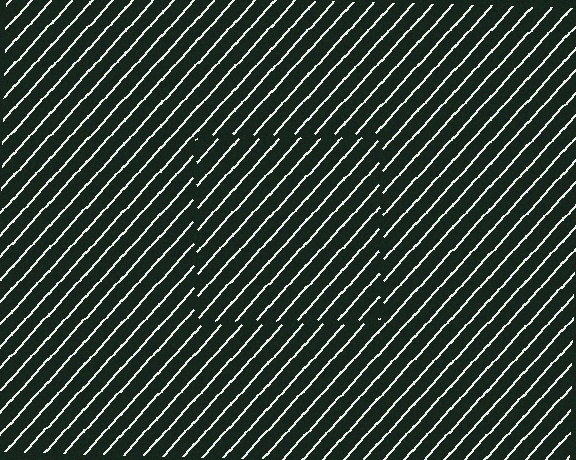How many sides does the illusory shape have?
4 sides — the line-ends trace a square.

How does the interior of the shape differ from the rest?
The interior of the shape contains the same grating, shifted by half a period — the contour is defined by the phase discontinuity where line-ends from the inner and outer gratings abut.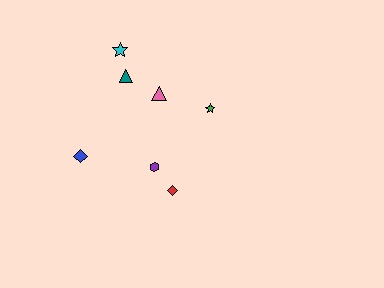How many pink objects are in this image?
There is 1 pink object.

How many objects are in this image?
There are 7 objects.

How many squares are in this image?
There are no squares.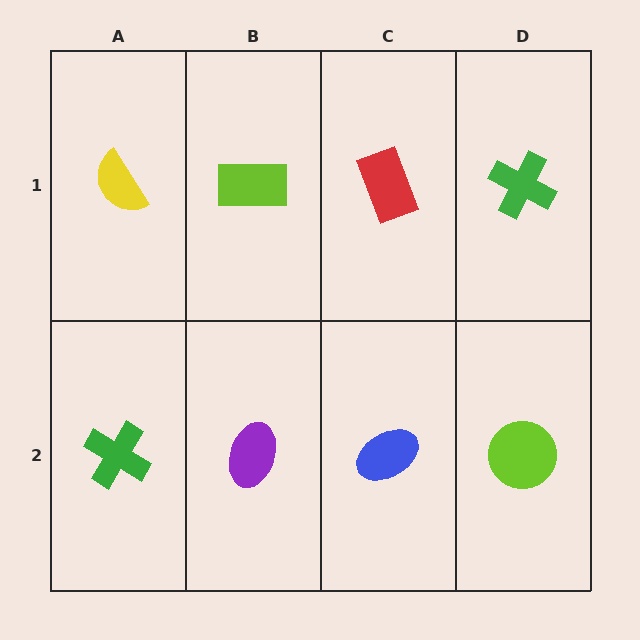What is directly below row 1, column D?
A lime circle.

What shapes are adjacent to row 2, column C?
A red rectangle (row 1, column C), a purple ellipse (row 2, column B), a lime circle (row 2, column D).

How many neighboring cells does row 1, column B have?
3.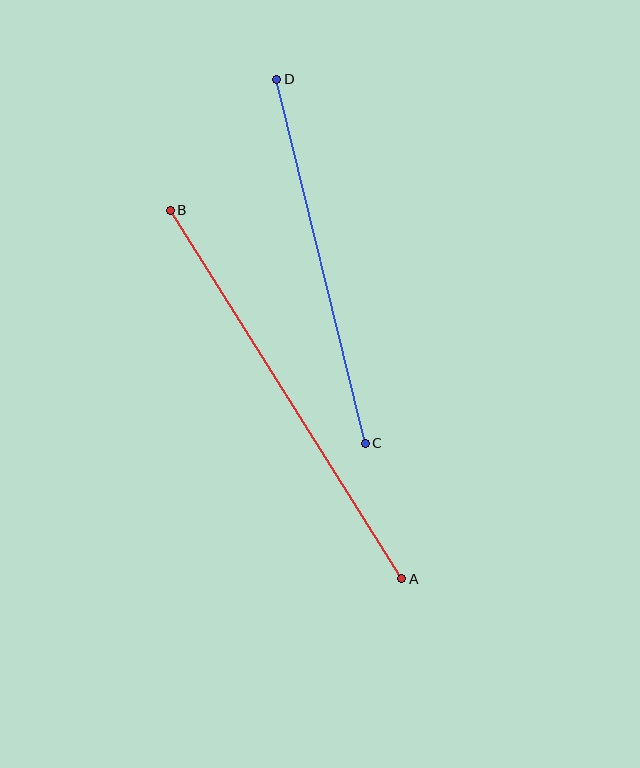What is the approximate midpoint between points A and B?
The midpoint is at approximately (286, 394) pixels.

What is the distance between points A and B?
The distance is approximately 435 pixels.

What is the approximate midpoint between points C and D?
The midpoint is at approximately (321, 261) pixels.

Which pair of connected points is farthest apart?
Points A and B are farthest apart.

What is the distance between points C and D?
The distance is approximately 374 pixels.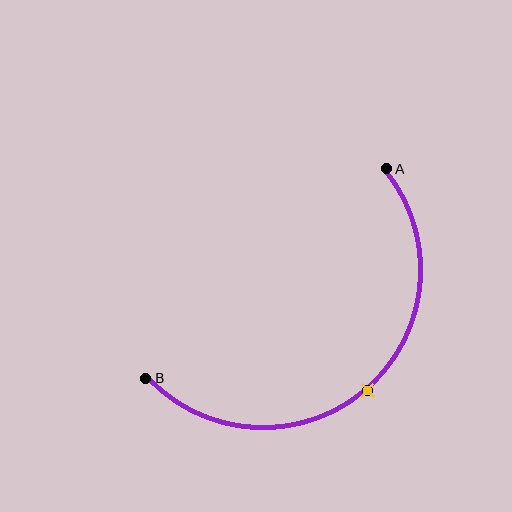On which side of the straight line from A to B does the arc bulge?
The arc bulges below and to the right of the straight line connecting A and B.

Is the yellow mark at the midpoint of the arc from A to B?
Yes. The yellow mark lies on the arc at equal arc-length from both A and B — it is the arc midpoint.